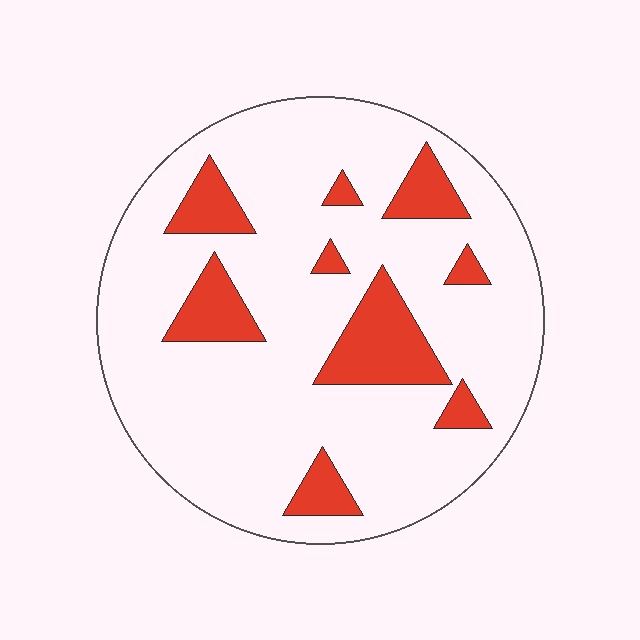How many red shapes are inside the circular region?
9.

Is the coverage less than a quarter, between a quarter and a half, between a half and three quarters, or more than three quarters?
Less than a quarter.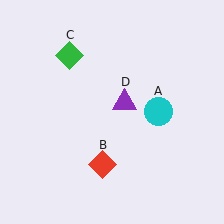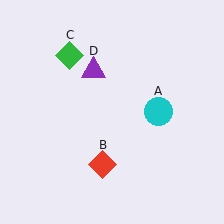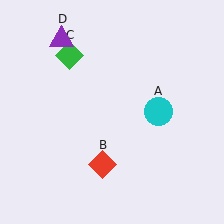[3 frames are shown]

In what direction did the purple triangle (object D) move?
The purple triangle (object D) moved up and to the left.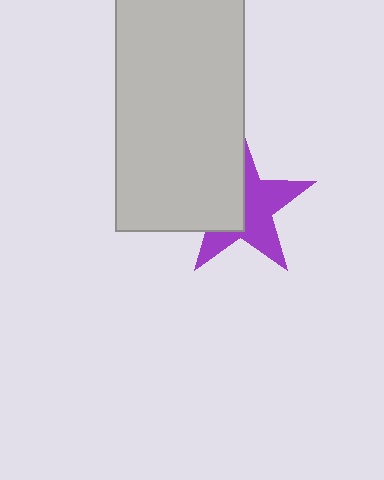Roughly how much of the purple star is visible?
About half of it is visible (roughly 55%).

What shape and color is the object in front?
The object in front is a light gray rectangle.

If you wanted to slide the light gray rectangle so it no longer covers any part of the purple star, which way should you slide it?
Slide it left — that is the most direct way to separate the two shapes.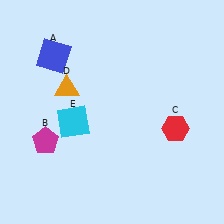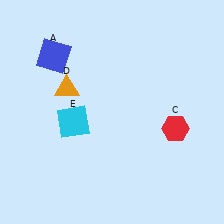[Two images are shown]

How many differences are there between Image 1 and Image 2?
There is 1 difference between the two images.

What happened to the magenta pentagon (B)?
The magenta pentagon (B) was removed in Image 2. It was in the bottom-left area of Image 1.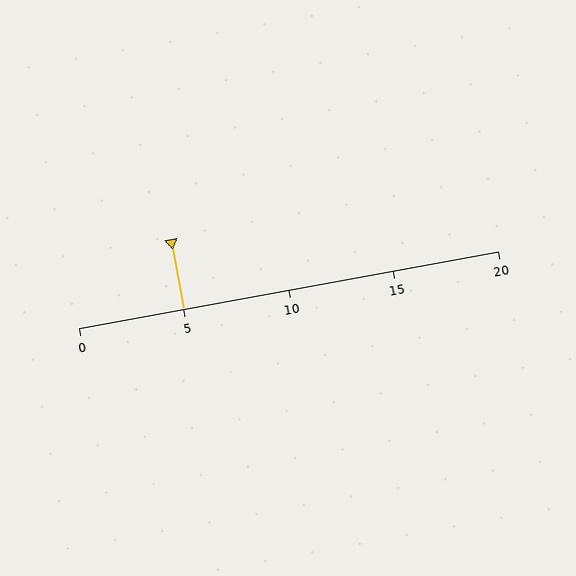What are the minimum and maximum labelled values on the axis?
The axis runs from 0 to 20.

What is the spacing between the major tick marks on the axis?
The major ticks are spaced 5 apart.